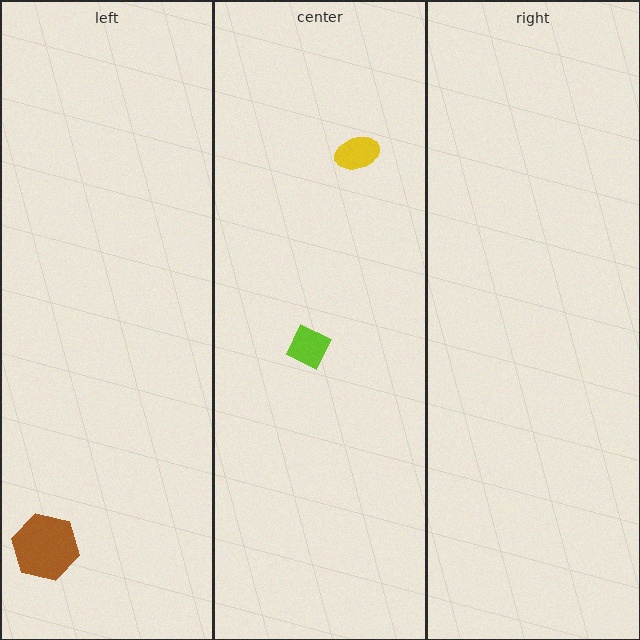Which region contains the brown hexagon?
The left region.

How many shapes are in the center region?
2.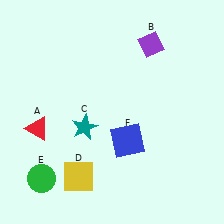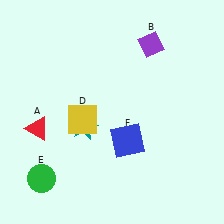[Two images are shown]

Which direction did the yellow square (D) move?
The yellow square (D) moved up.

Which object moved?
The yellow square (D) moved up.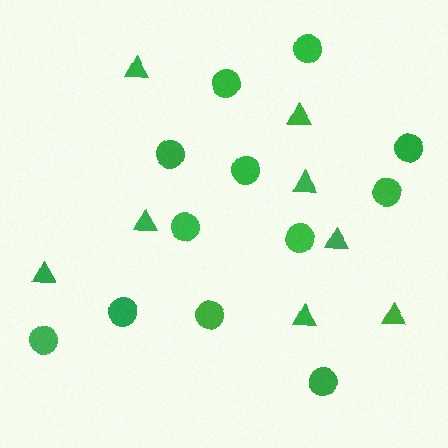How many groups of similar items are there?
There are 2 groups: one group of circles (12) and one group of triangles (8).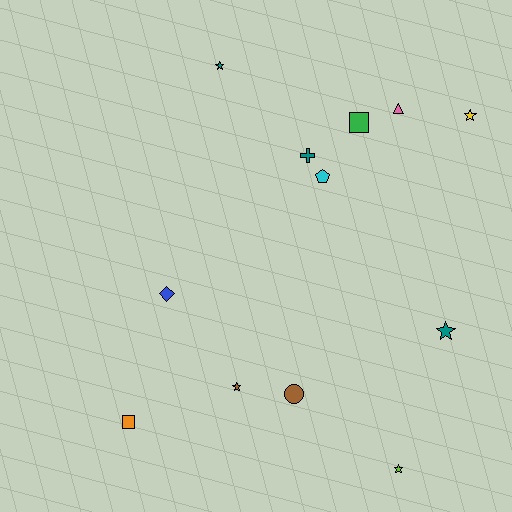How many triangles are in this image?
There is 1 triangle.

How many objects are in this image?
There are 12 objects.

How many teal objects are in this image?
There are 3 teal objects.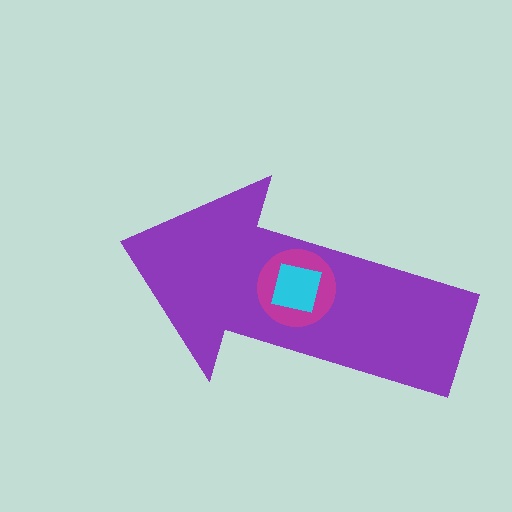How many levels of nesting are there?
3.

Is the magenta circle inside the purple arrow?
Yes.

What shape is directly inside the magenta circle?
The cyan square.